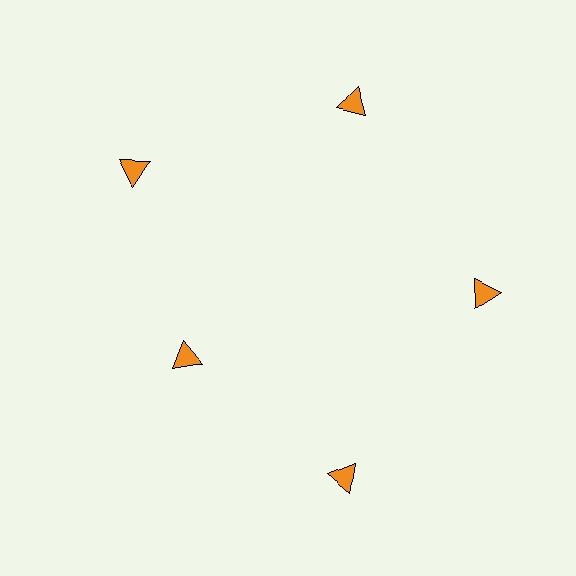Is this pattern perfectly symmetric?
No. The 5 orange triangles are arranged in a ring, but one element near the 8 o'clock position is pulled inward toward the center, breaking the 5-fold rotational symmetry.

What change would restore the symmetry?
The symmetry would be restored by moving it outward, back onto the ring so that all 5 triangles sit at equal angles and equal distance from the center.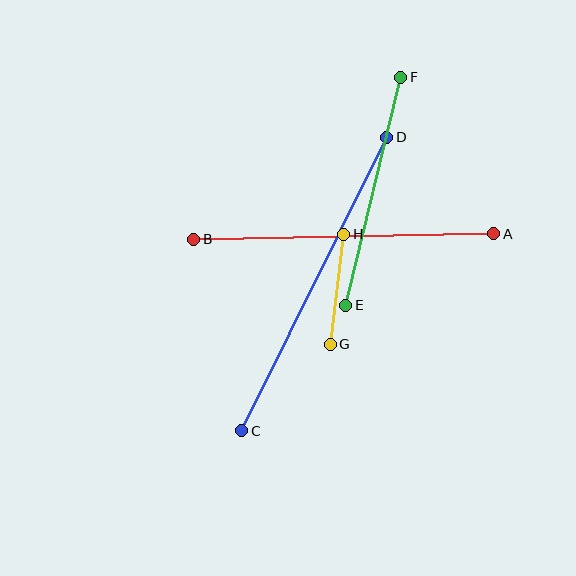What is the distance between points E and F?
The distance is approximately 235 pixels.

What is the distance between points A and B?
The distance is approximately 300 pixels.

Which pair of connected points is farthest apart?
Points C and D are farthest apart.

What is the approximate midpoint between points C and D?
The midpoint is at approximately (314, 284) pixels.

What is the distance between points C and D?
The distance is approximately 327 pixels.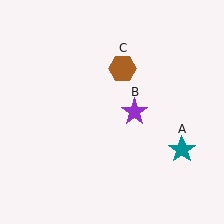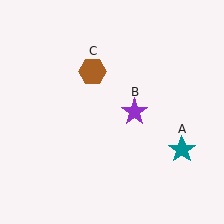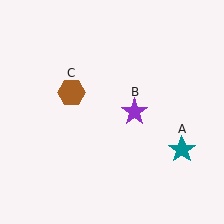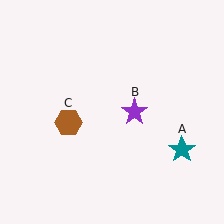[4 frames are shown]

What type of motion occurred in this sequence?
The brown hexagon (object C) rotated counterclockwise around the center of the scene.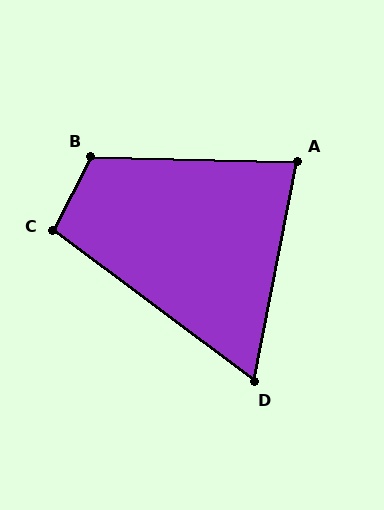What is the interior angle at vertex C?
Approximately 100 degrees (obtuse).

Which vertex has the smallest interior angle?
D, at approximately 64 degrees.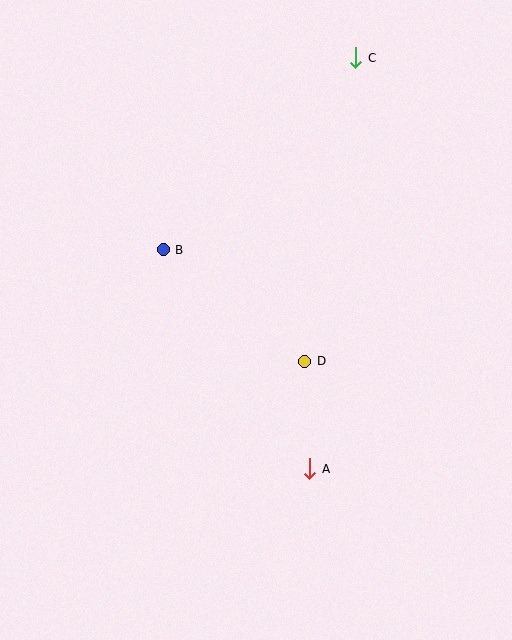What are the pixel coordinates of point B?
Point B is at (163, 250).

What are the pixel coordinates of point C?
Point C is at (356, 58).